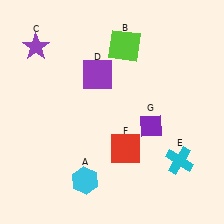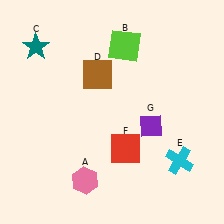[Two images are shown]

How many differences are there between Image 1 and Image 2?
There are 3 differences between the two images.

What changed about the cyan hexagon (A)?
In Image 1, A is cyan. In Image 2, it changed to pink.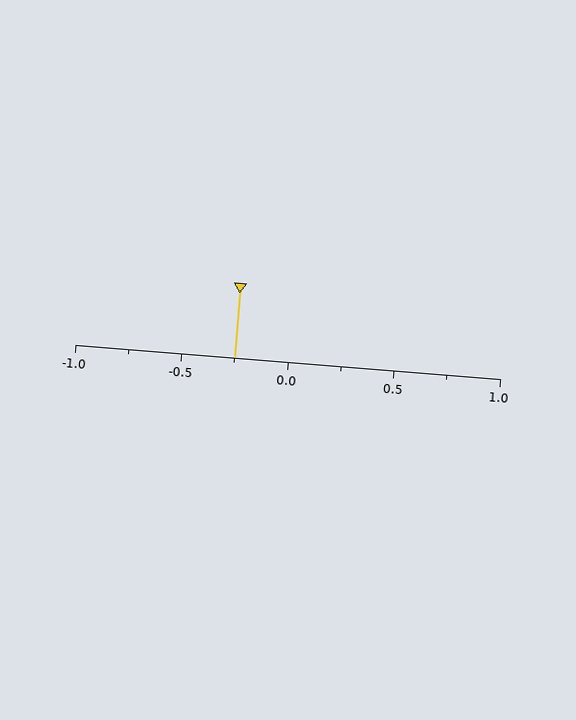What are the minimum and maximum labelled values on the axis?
The axis runs from -1.0 to 1.0.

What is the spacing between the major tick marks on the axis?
The major ticks are spaced 0.5 apart.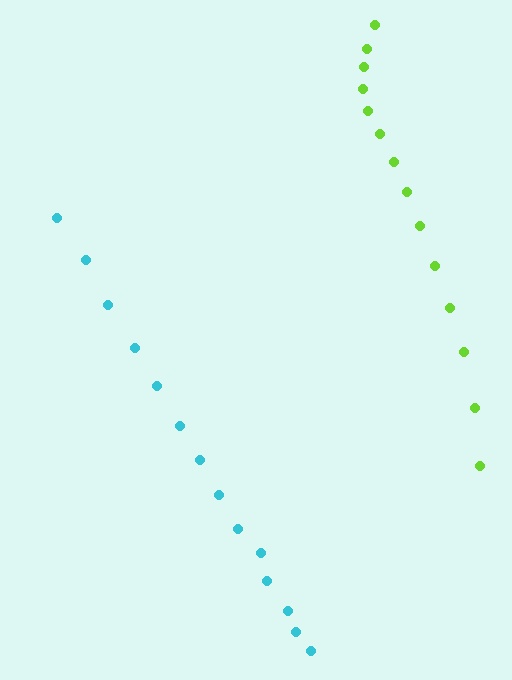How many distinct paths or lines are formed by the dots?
There are 2 distinct paths.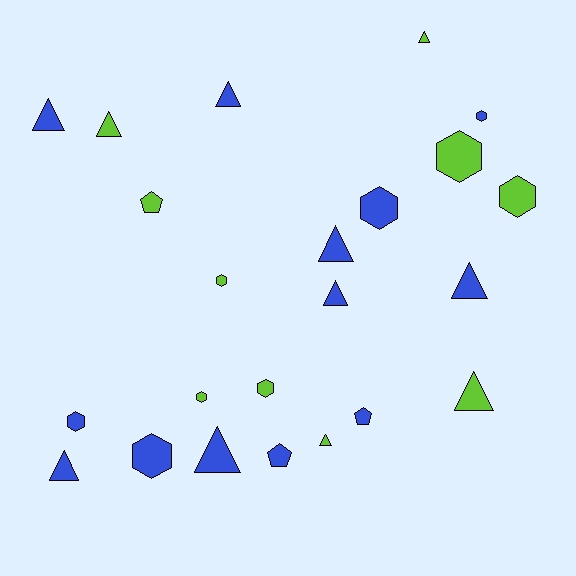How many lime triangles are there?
There are 4 lime triangles.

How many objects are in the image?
There are 23 objects.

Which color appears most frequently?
Blue, with 13 objects.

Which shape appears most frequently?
Triangle, with 11 objects.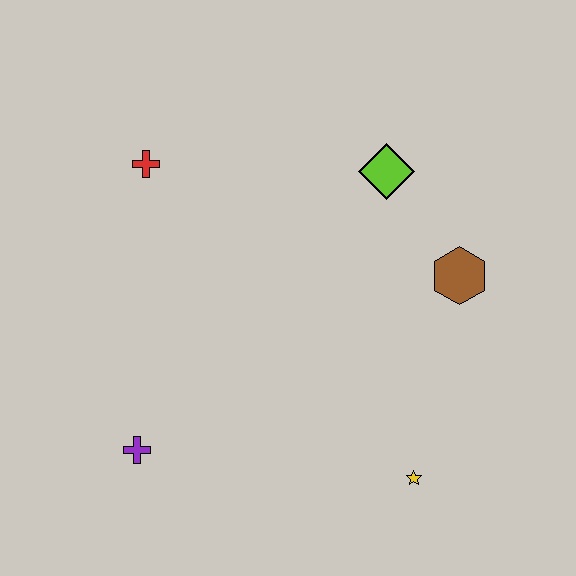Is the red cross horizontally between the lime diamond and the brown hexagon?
No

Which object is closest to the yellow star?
The brown hexagon is closest to the yellow star.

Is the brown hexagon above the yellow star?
Yes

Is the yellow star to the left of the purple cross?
No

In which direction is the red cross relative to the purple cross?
The red cross is above the purple cross.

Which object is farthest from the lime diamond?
The purple cross is farthest from the lime diamond.